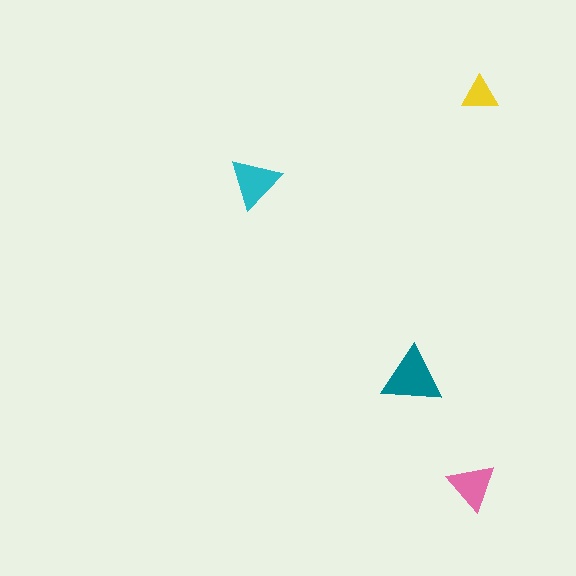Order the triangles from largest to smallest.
the teal one, the cyan one, the pink one, the yellow one.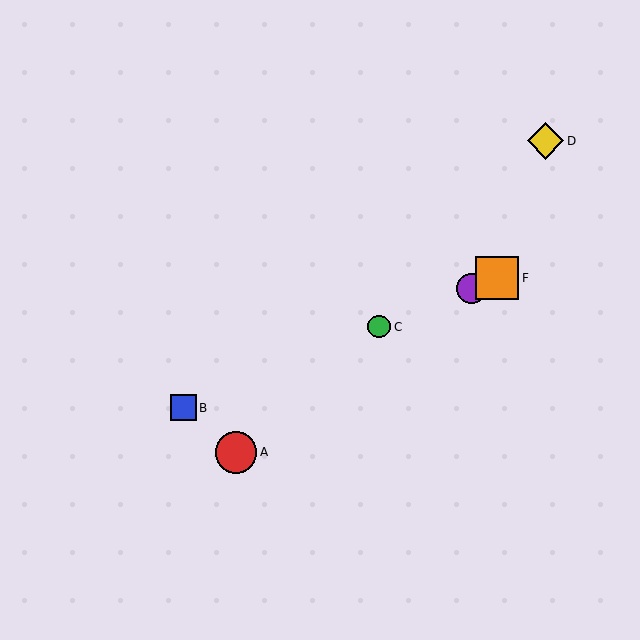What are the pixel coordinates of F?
Object F is at (497, 278).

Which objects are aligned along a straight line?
Objects B, C, E, F are aligned along a straight line.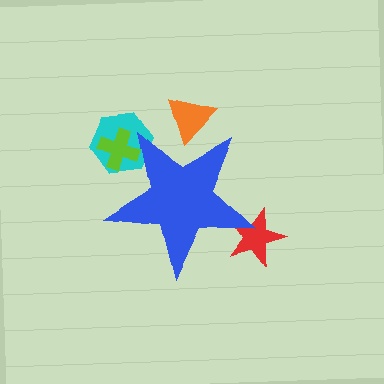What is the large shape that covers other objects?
A blue star.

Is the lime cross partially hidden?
Yes, the lime cross is partially hidden behind the blue star.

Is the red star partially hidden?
Yes, the red star is partially hidden behind the blue star.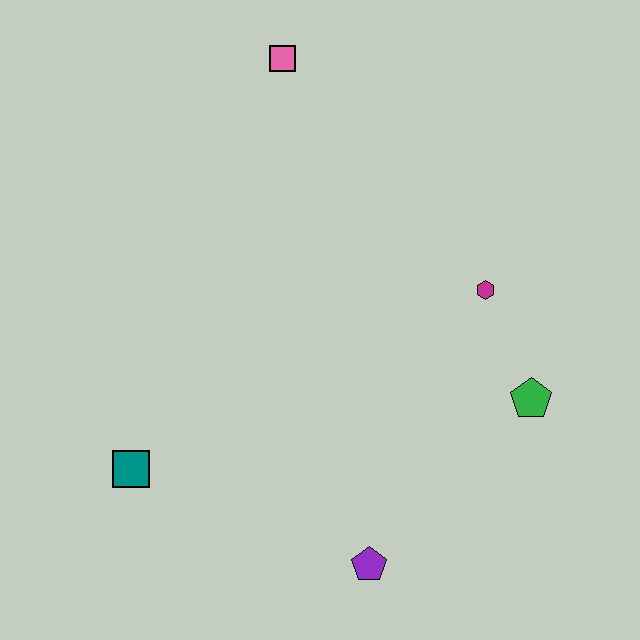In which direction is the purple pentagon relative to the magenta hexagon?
The purple pentagon is below the magenta hexagon.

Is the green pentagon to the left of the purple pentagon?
No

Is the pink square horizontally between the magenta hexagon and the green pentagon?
No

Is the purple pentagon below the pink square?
Yes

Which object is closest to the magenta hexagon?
The green pentagon is closest to the magenta hexagon.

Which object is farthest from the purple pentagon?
The pink square is farthest from the purple pentagon.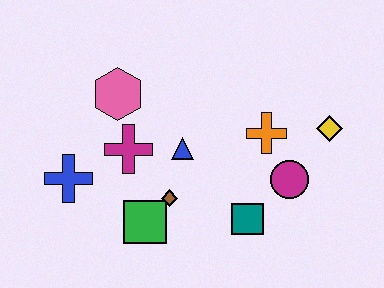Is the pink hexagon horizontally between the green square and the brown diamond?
No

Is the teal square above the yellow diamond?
No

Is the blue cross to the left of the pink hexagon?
Yes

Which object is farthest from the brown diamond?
The yellow diamond is farthest from the brown diamond.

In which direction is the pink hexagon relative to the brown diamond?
The pink hexagon is above the brown diamond.